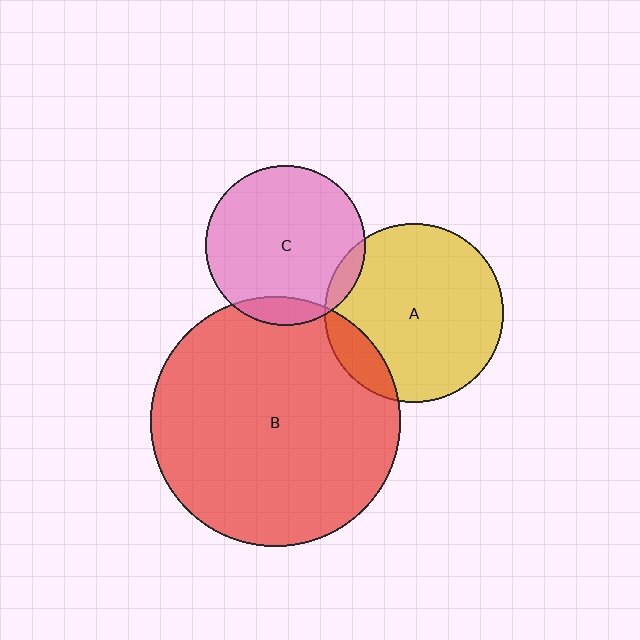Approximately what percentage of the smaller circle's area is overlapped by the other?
Approximately 5%.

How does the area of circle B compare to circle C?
Approximately 2.4 times.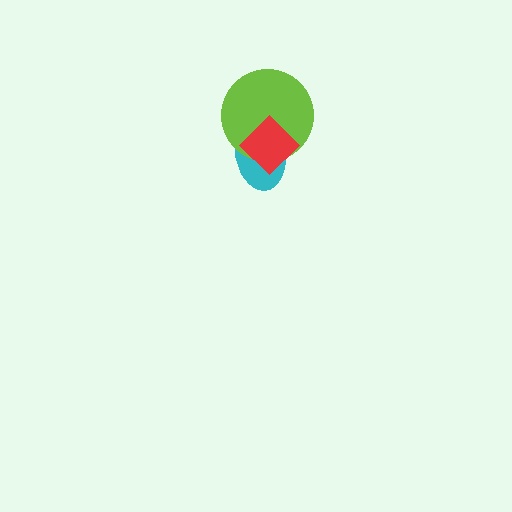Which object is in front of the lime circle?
The red diamond is in front of the lime circle.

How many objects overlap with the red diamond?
2 objects overlap with the red diamond.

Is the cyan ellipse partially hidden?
Yes, it is partially covered by another shape.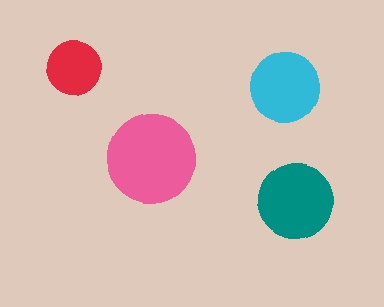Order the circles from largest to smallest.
the pink one, the teal one, the cyan one, the red one.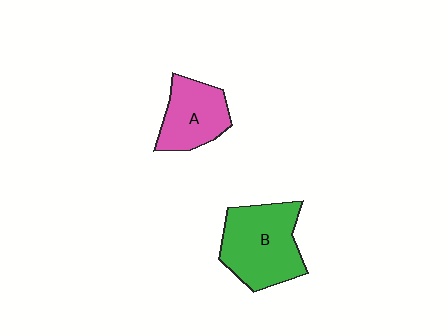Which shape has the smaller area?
Shape A (pink).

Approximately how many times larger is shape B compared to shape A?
Approximately 1.4 times.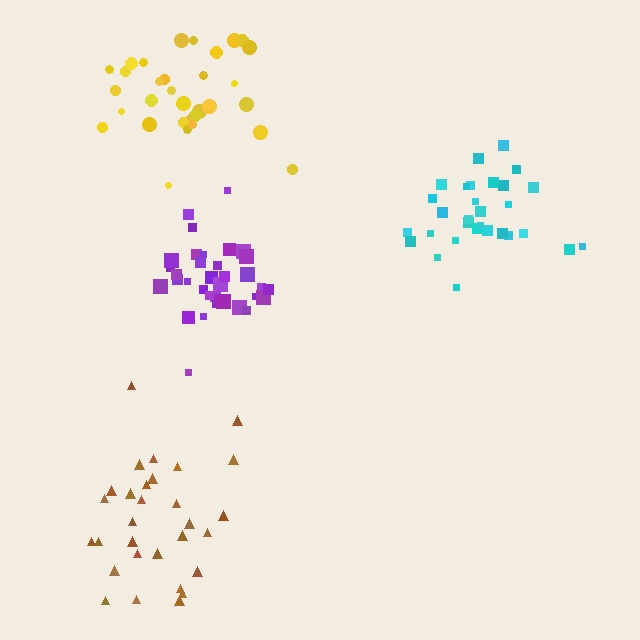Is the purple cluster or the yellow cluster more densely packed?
Purple.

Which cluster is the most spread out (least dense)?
Yellow.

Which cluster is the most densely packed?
Purple.